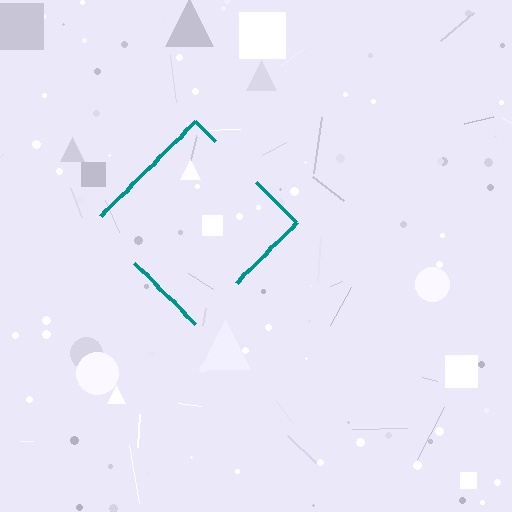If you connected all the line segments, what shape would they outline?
They would outline a diamond.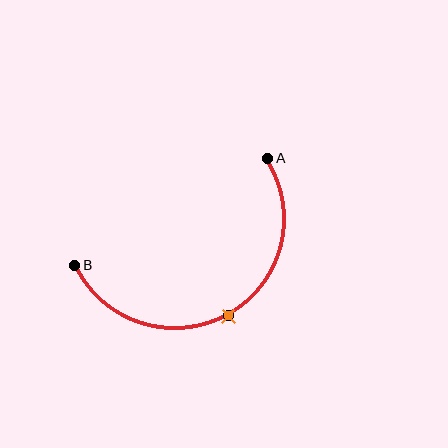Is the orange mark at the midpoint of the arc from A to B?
Yes. The orange mark lies on the arc at equal arc-length from both A and B — it is the arc midpoint.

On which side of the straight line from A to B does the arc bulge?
The arc bulges below the straight line connecting A and B.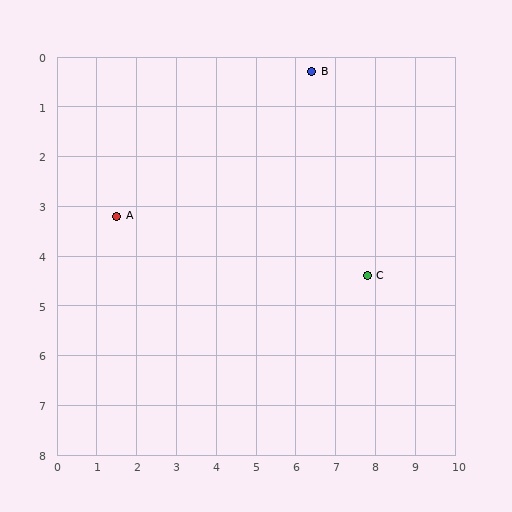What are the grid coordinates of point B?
Point B is at approximately (6.4, 0.3).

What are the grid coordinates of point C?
Point C is at approximately (7.8, 4.4).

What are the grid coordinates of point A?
Point A is at approximately (1.5, 3.2).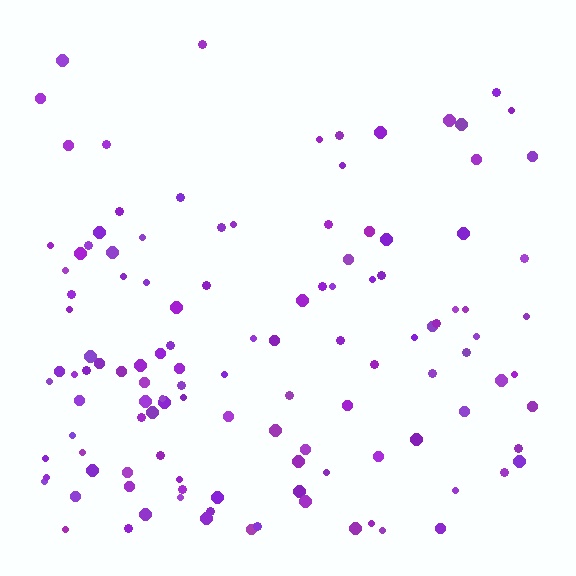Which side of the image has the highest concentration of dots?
The bottom.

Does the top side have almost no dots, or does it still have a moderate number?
Still a moderate number, just noticeably fewer than the bottom.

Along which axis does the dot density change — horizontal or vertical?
Vertical.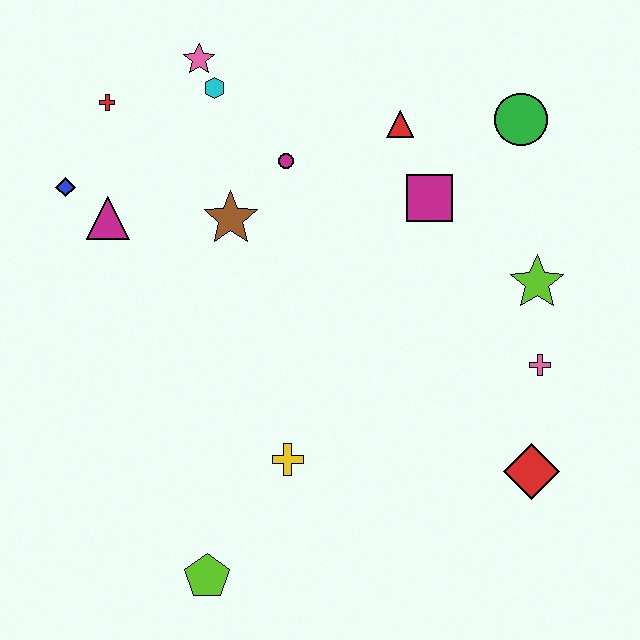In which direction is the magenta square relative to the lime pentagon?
The magenta square is above the lime pentagon.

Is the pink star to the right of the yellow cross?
No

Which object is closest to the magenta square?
The red triangle is closest to the magenta square.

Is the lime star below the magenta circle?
Yes